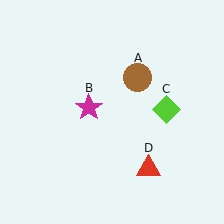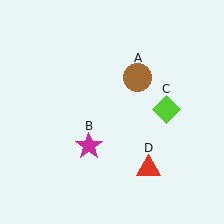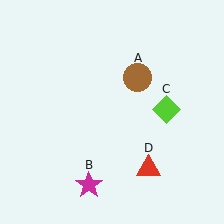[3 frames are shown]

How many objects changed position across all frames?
1 object changed position: magenta star (object B).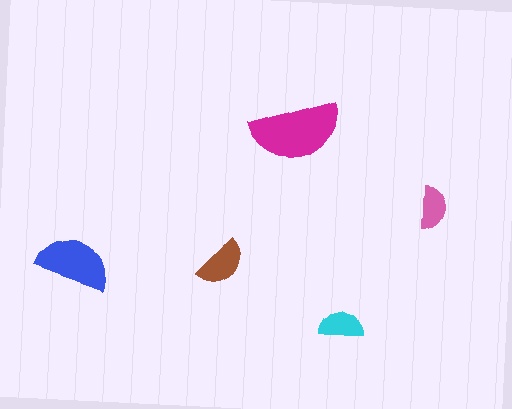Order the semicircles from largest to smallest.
the magenta one, the blue one, the brown one, the cyan one, the pink one.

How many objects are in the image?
There are 5 objects in the image.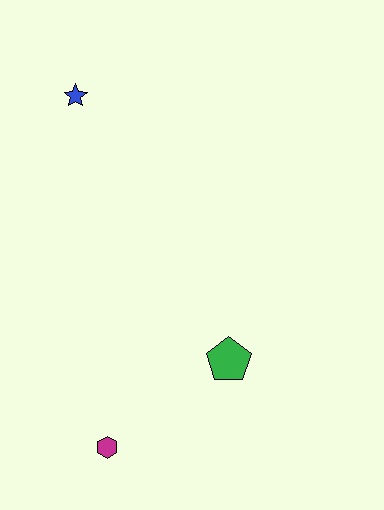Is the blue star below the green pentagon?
No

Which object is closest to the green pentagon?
The magenta hexagon is closest to the green pentagon.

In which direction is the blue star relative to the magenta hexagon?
The blue star is above the magenta hexagon.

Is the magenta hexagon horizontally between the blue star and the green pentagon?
Yes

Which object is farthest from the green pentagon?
The blue star is farthest from the green pentagon.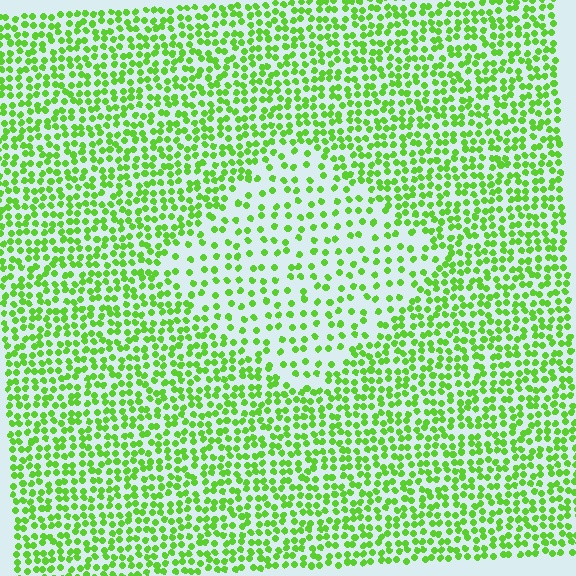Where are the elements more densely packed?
The elements are more densely packed outside the diamond boundary.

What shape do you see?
I see a diamond.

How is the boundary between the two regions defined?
The boundary is defined by a change in element density (approximately 2.0x ratio). All elements are the same color, size, and shape.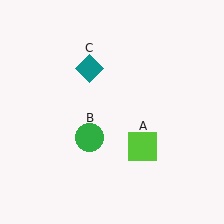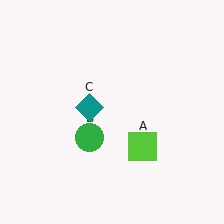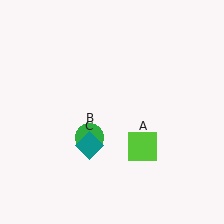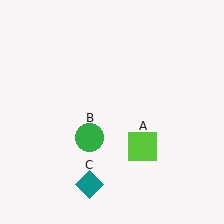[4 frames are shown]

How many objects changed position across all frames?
1 object changed position: teal diamond (object C).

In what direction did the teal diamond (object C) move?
The teal diamond (object C) moved down.